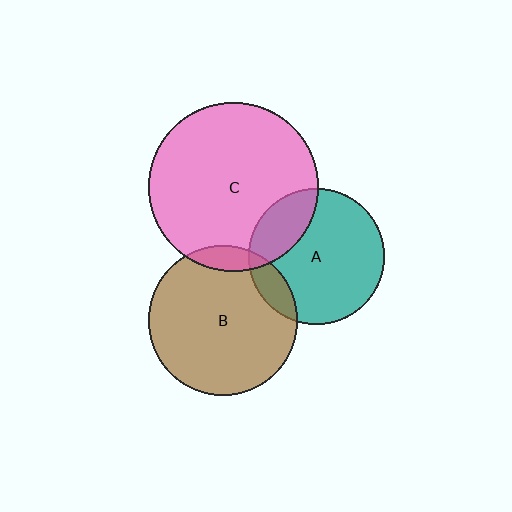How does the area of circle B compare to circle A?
Approximately 1.2 times.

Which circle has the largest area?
Circle C (pink).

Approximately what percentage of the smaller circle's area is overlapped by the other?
Approximately 25%.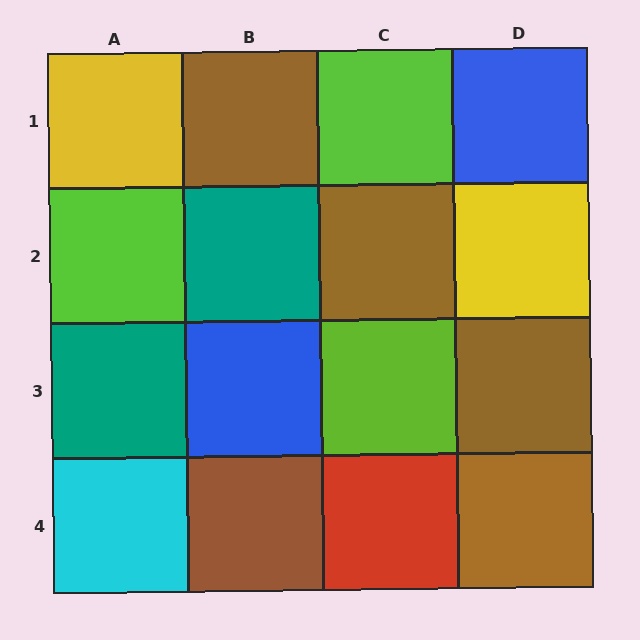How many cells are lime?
3 cells are lime.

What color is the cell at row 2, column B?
Teal.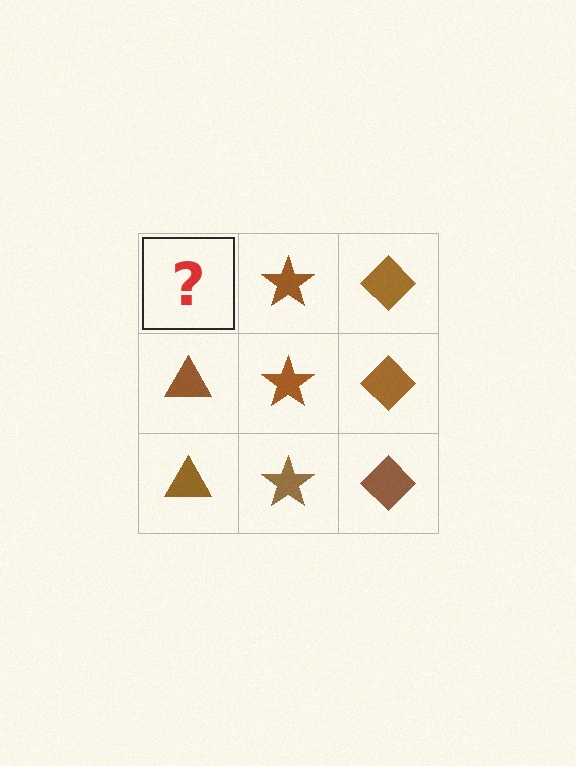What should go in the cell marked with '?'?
The missing cell should contain a brown triangle.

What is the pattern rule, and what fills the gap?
The rule is that each column has a consistent shape. The gap should be filled with a brown triangle.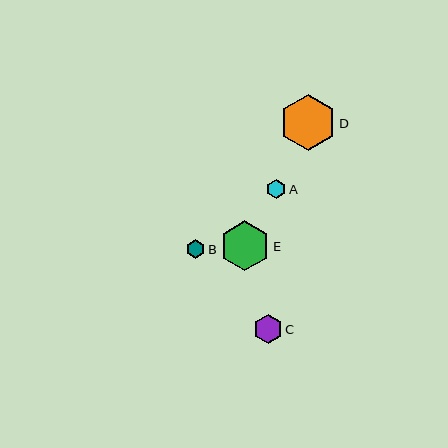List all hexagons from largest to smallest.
From largest to smallest: D, E, C, A, B.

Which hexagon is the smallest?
Hexagon B is the smallest with a size of approximately 19 pixels.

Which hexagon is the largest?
Hexagon D is the largest with a size of approximately 56 pixels.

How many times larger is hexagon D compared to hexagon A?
Hexagon D is approximately 2.9 times the size of hexagon A.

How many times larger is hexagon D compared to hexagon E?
Hexagon D is approximately 1.1 times the size of hexagon E.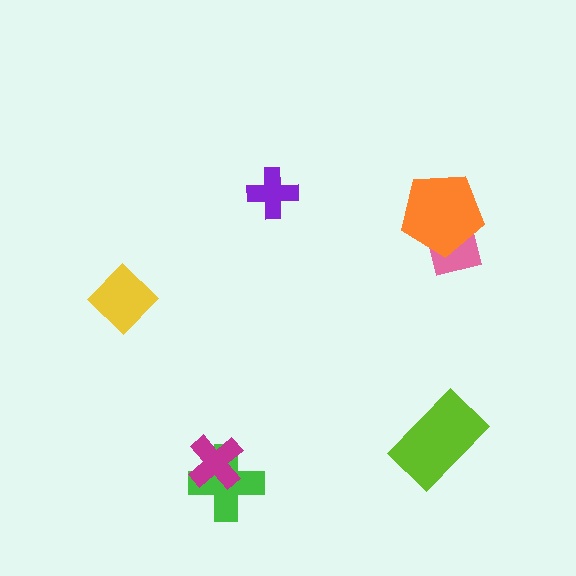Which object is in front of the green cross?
The magenta cross is in front of the green cross.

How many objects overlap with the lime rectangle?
0 objects overlap with the lime rectangle.